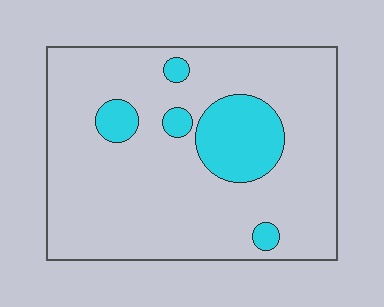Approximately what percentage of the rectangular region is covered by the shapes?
Approximately 15%.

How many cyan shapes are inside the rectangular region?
5.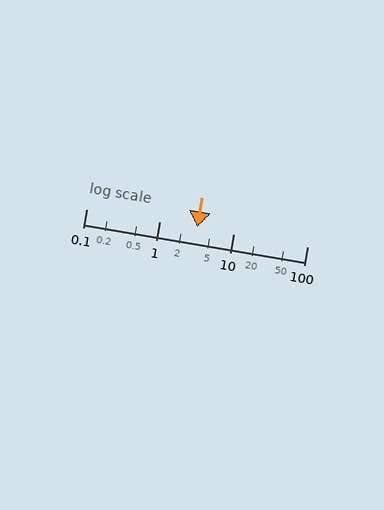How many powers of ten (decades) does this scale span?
The scale spans 3 decades, from 0.1 to 100.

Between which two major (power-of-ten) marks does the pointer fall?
The pointer is between 1 and 10.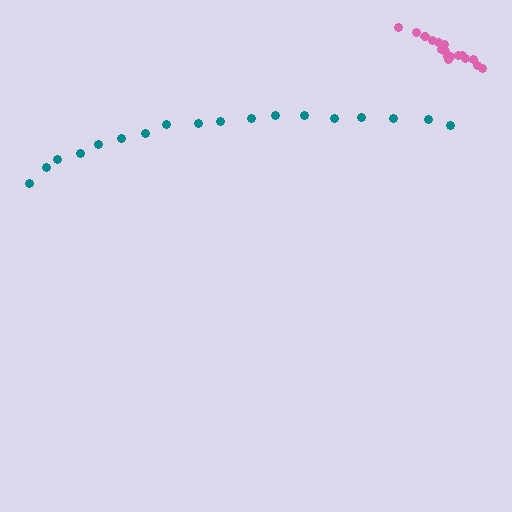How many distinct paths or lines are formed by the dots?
There are 2 distinct paths.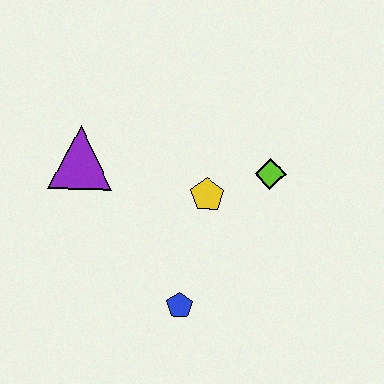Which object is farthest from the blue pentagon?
The purple triangle is farthest from the blue pentagon.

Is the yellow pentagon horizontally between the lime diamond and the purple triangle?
Yes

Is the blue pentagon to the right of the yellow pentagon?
No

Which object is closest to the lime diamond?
The yellow pentagon is closest to the lime diamond.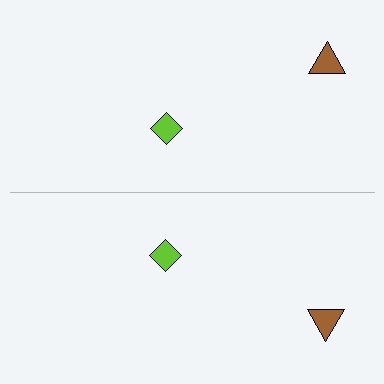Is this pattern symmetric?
Yes, this pattern has bilateral (reflection) symmetry.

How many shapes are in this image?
There are 4 shapes in this image.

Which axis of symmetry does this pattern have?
The pattern has a horizontal axis of symmetry running through the center of the image.